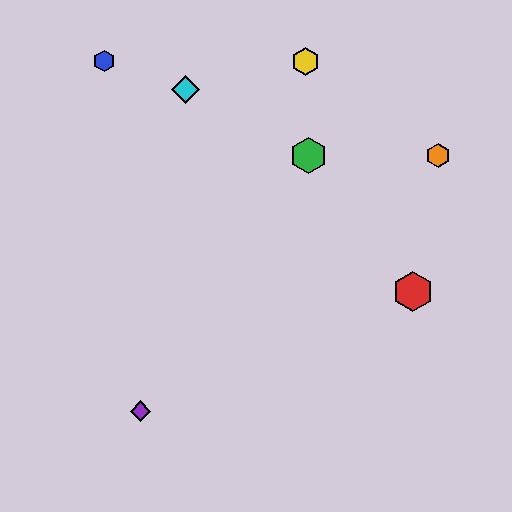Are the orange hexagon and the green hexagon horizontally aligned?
Yes, both are at y≈155.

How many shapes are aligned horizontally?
2 shapes (the green hexagon, the orange hexagon) are aligned horizontally.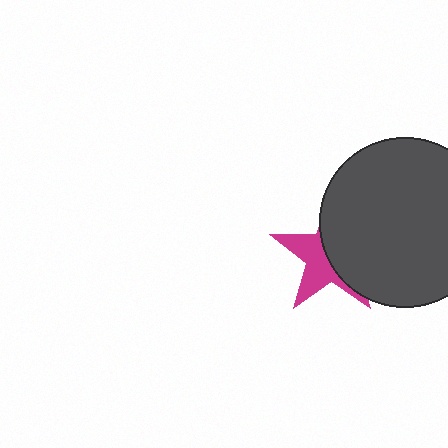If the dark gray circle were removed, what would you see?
You would see the complete magenta star.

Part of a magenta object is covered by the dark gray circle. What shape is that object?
It is a star.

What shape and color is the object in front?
The object in front is a dark gray circle.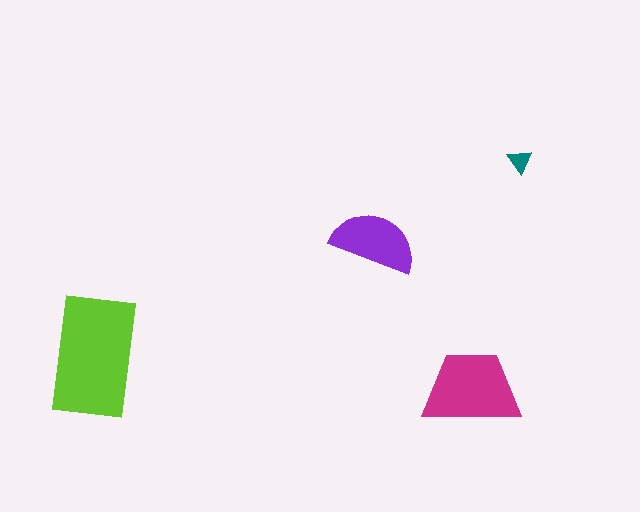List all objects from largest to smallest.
The lime rectangle, the magenta trapezoid, the purple semicircle, the teal triangle.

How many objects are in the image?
There are 4 objects in the image.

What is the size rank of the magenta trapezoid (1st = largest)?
2nd.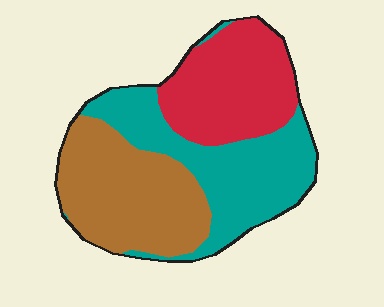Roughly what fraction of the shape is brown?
Brown covers roughly 35% of the shape.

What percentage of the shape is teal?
Teal covers around 35% of the shape.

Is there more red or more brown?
Brown.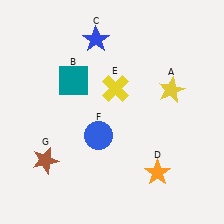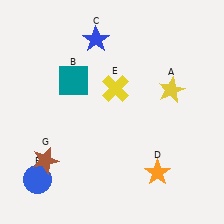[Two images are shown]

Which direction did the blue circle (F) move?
The blue circle (F) moved left.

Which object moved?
The blue circle (F) moved left.